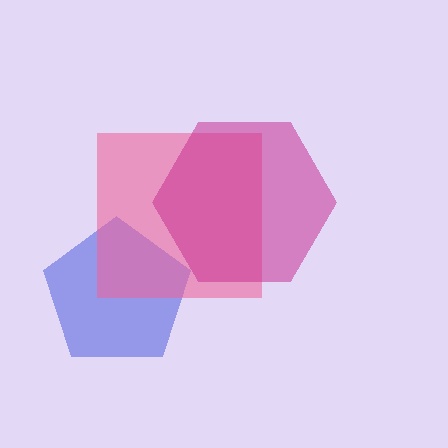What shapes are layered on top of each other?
The layered shapes are: a blue pentagon, a pink square, a magenta hexagon.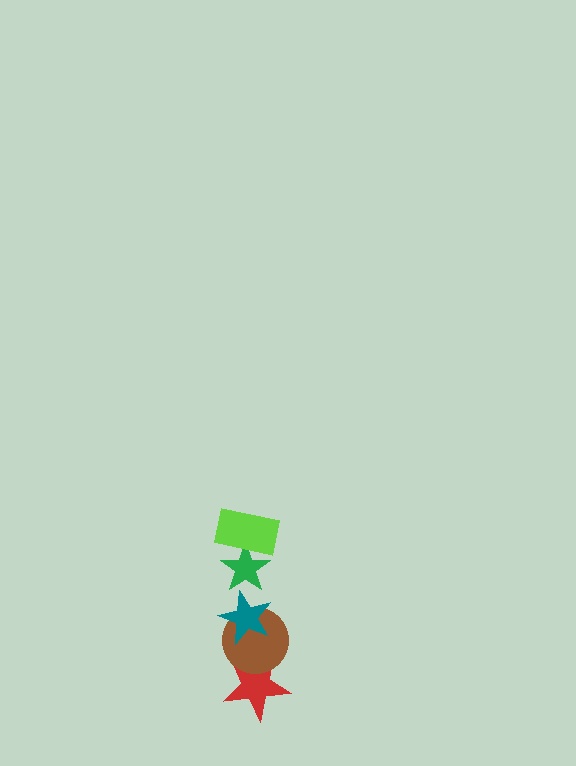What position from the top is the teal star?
The teal star is 3rd from the top.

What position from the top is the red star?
The red star is 5th from the top.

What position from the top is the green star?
The green star is 2nd from the top.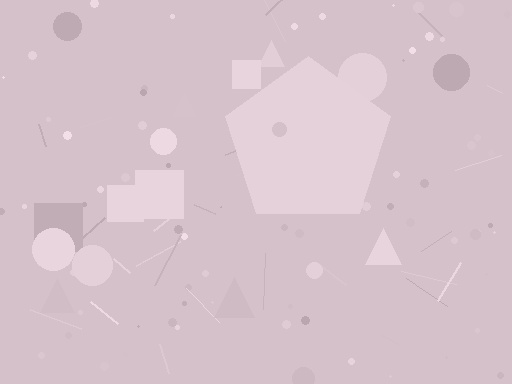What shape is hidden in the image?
A pentagon is hidden in the image.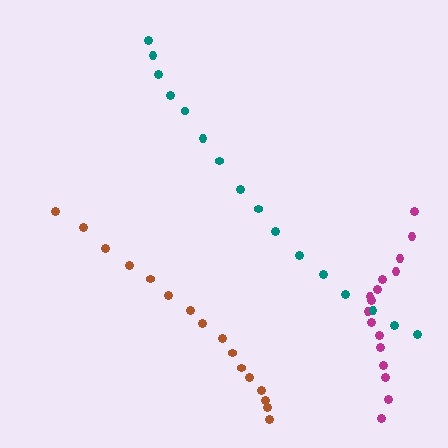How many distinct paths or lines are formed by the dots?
There are 3 distinct paths.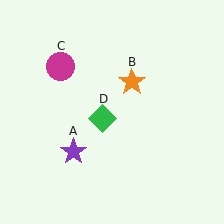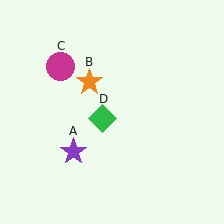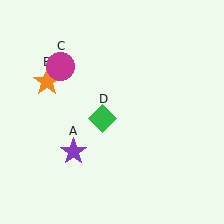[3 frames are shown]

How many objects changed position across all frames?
1 object changed position: orange star (object B).